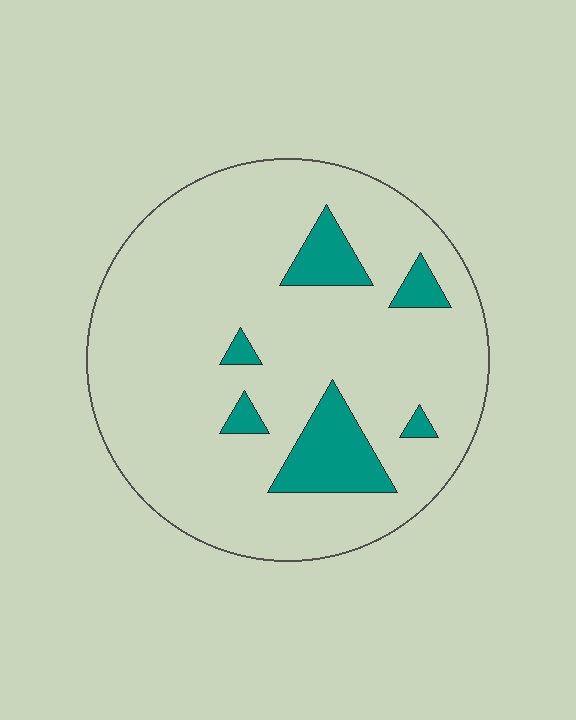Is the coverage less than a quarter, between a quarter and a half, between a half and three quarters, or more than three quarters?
Less than a quarter.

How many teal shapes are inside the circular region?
6.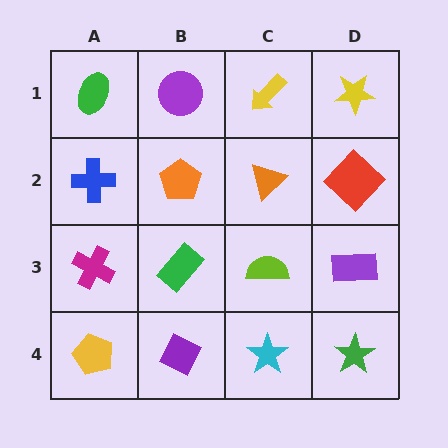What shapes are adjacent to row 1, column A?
A blue cross (row 2, column A), a purple circle (row 1, column B).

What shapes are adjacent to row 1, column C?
An orange triangle (row 2, column C), a purple circle (row 1, column B), a yellow star (row 1, column D).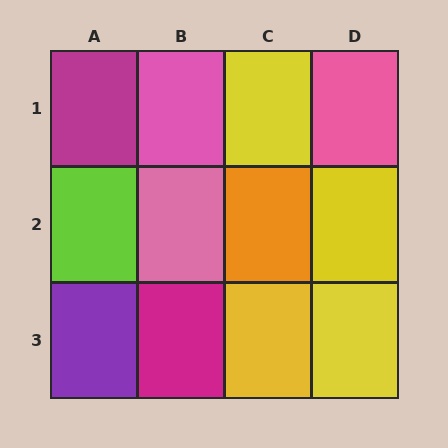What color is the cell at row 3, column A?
Purple.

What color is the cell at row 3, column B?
Magenta.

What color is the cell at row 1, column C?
Yellow.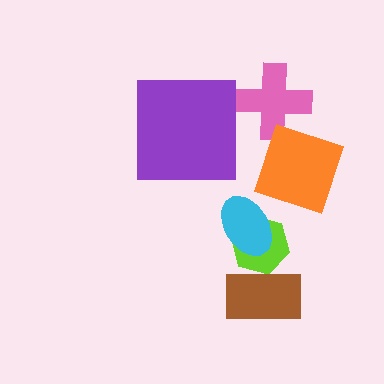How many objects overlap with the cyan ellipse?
1 object overlaps with the cyan ellipse.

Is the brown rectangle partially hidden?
No, no other shape covers it.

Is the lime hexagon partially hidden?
Yes, it is partially covered by another shape.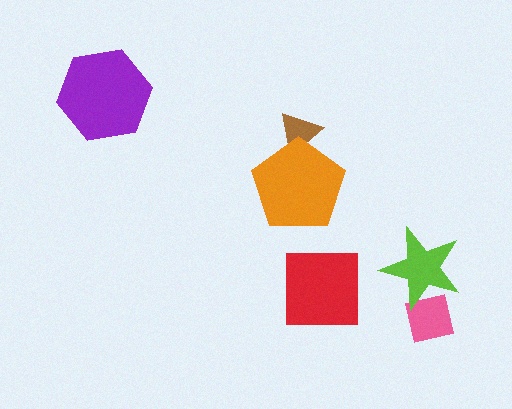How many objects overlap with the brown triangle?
1 object overlaps with the brown triangle.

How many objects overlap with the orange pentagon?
1 object overlaps with the orange pentagon.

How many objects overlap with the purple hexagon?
0 objects overlap with the purple hexagon.